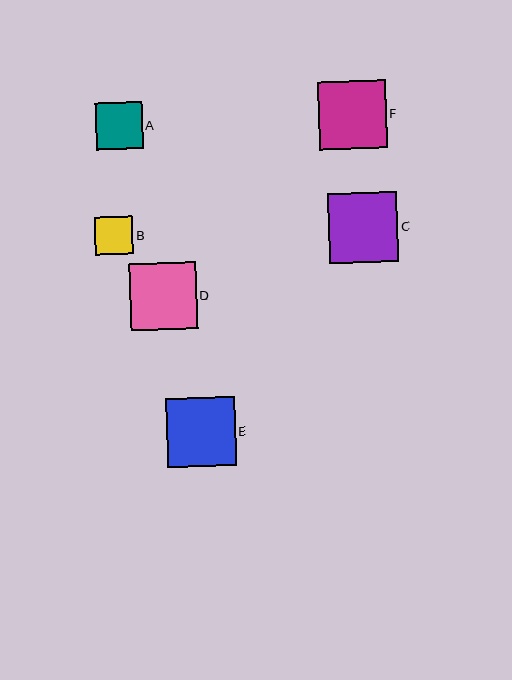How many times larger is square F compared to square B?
Square F is approximately 1.8 times the size of square B.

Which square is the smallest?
Square B is the smallest with a size of approximately 38 pixels.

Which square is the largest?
Square C is the largest with a size of approximately 69 pixels.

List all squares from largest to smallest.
From largest to smallest: C, E, F, D, A, B.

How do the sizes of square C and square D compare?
Square C and square D are approximately the same size.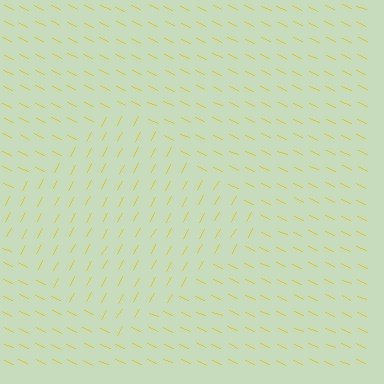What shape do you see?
I see a diamond.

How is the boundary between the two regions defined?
The boundary is defined purely by a change in line orientation (approximately 85 degrees difference). All lines are the same color and thickness.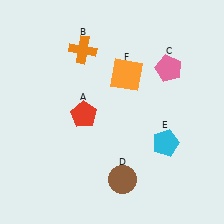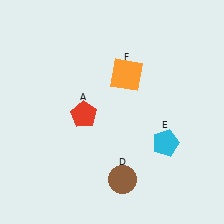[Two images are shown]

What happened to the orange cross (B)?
The orange cross (B) was removed in Image 2. It was in the top-left area of Image 1.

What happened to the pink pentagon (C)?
The pink pentagon (C) was removed in Image 2. It was in the top-right area of Image 1.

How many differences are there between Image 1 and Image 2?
There are 2 differences between the two images.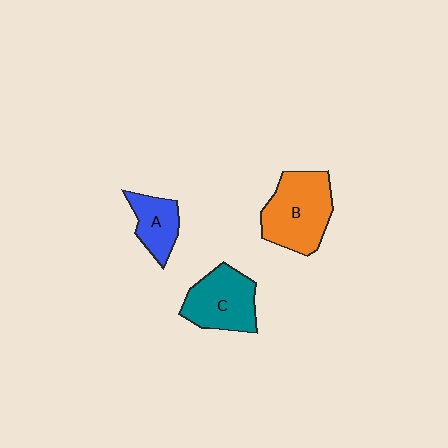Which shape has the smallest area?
Shape A (blue).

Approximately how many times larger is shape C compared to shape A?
Approximately 1.6 times.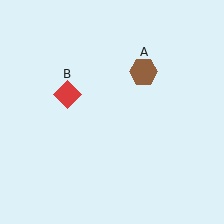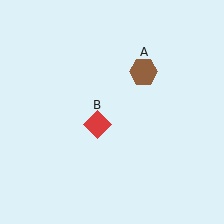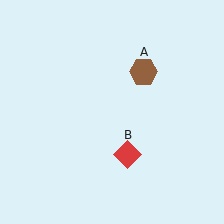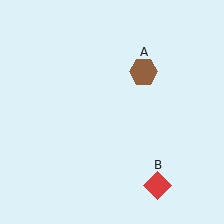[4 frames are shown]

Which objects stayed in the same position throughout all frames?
Brown hexagon (object A) remained stationary.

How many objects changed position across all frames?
1 object changed position: red diamond (object B).